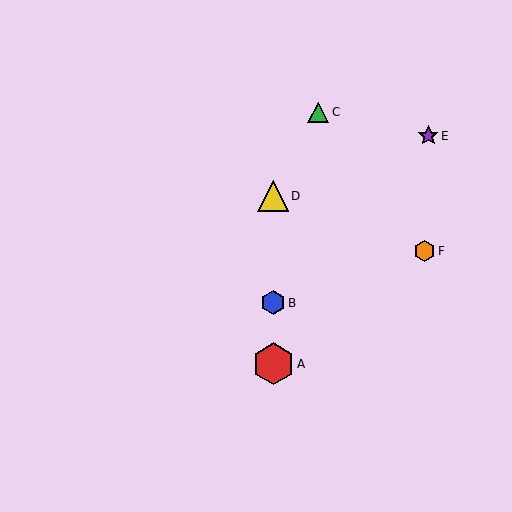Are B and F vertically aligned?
No, B is at x≈273 and F is at x≈424.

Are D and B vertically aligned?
Yes, both are at x≈273.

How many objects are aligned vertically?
3 objects (A, B, D) are aligned vertically.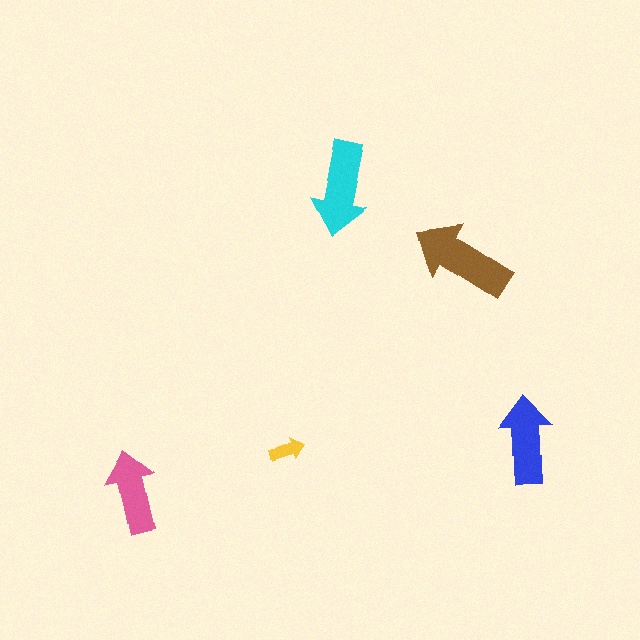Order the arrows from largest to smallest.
the brown one, the cyan one, the blue one, the pink one, the yellow one.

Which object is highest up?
The cyan arrow is topmost.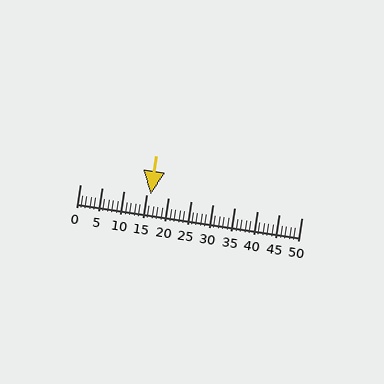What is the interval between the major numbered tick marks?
The major tick marks are spaced 5 units apart.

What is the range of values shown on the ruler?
The ruler shows values from 0 to 50.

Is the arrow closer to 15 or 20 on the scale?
The arrow is closer to 15.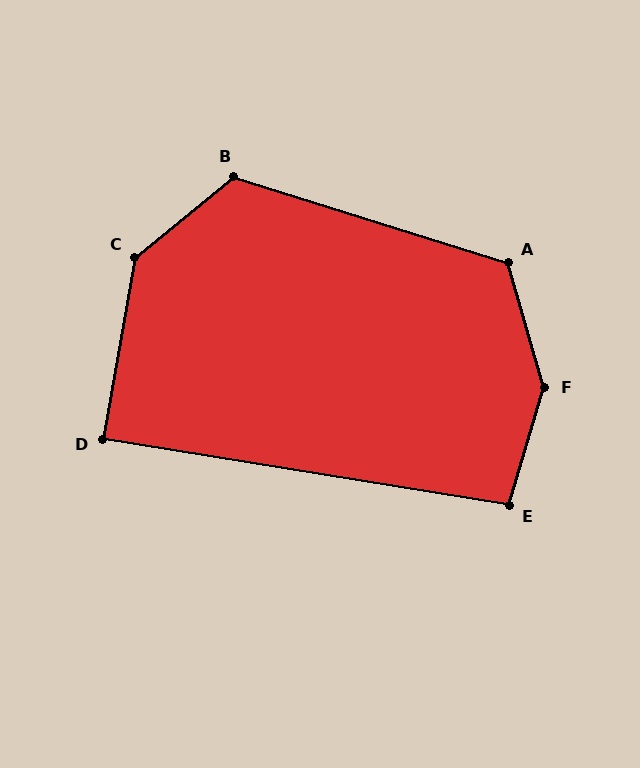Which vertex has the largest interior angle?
F, at approximately 147 degrees.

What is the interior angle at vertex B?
Approximately 124 degrees (obtuse).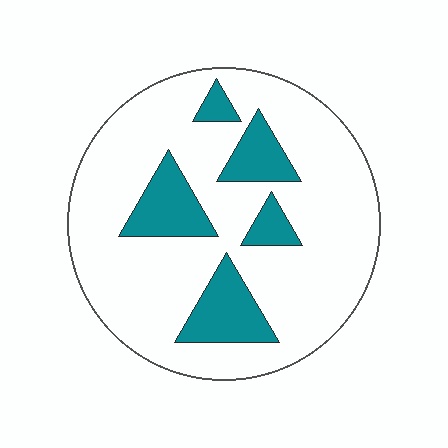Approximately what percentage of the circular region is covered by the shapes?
Approximately 20%.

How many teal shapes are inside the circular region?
5.